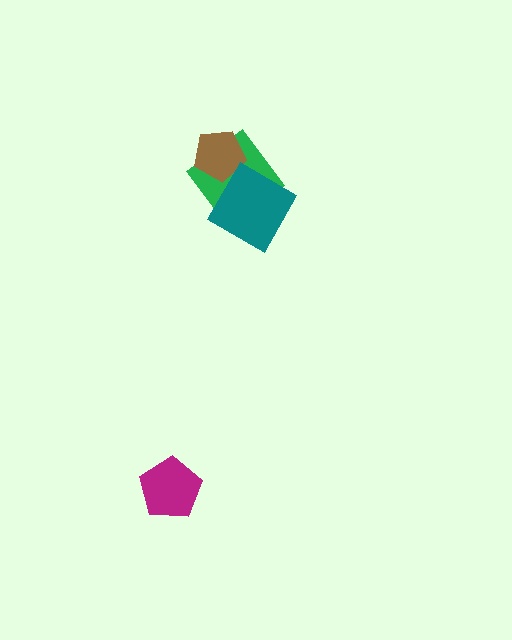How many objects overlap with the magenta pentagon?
0 objects overlap with the magenta pentagon.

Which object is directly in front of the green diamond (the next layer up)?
The brown pentagon is directly in front of the green diamond.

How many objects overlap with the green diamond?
2 objects overlap with the green diamond.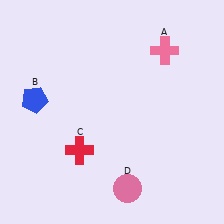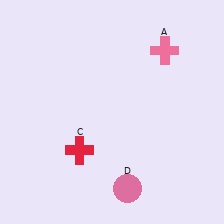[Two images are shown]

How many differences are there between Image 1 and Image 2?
There is 1 difference between the two images.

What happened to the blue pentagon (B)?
The blue pentagon (B) was removed in Image 2. It was in the top-left area of Image 1.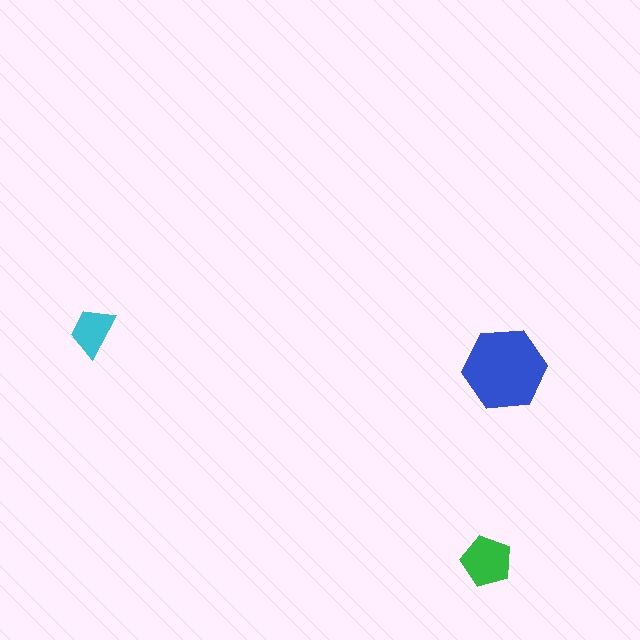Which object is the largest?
The blue hexagon.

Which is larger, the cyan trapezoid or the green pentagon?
The green pentagon.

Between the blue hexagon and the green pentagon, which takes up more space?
The blue hexagon.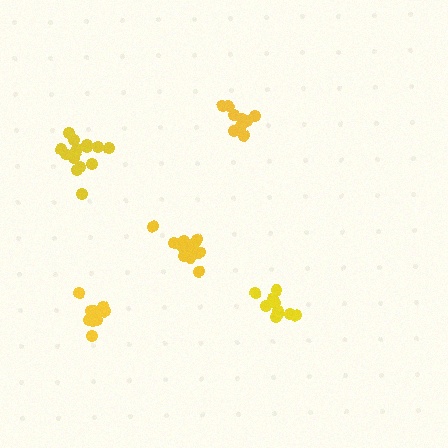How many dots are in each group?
Group 1: 11 dots, Group 2: 15 dots, Group 3: 11 dots, Group 4: 9 dots, Group 5: 15 dots (61 total).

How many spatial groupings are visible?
There are 5 spatial groupings.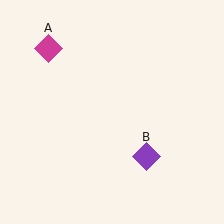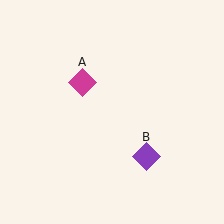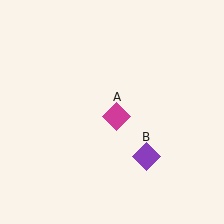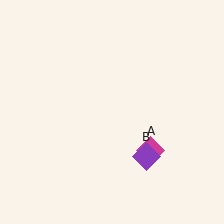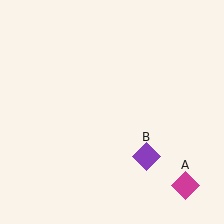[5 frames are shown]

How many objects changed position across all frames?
1 object changed position: magenta diamond (object A).